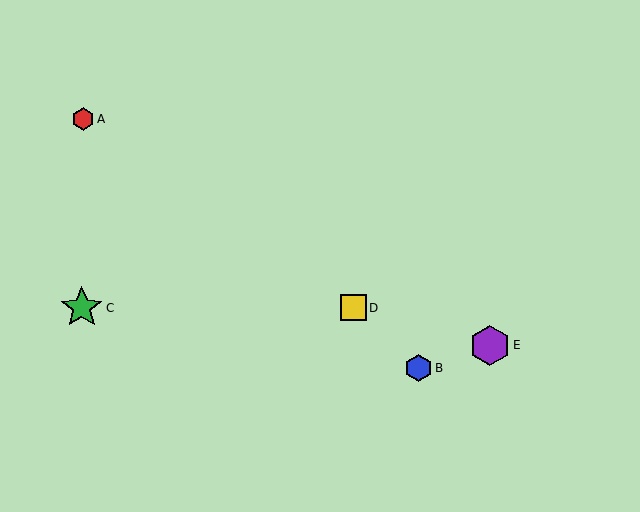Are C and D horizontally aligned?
Yes, both are at y≈308.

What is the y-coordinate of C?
Object C is at y≈308.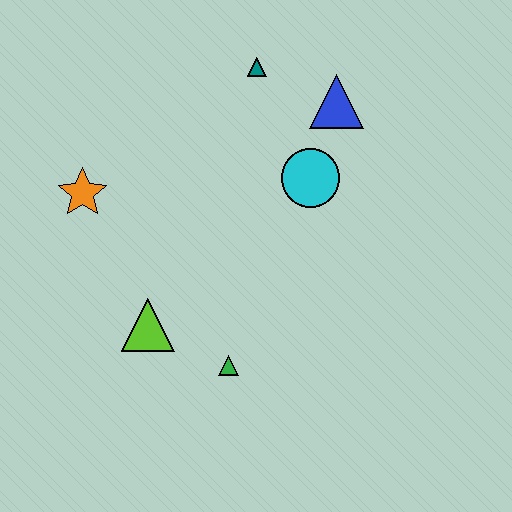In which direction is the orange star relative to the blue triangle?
The orange star is to the left of the blue triangle.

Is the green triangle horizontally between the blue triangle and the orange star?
Yes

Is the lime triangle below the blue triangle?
Yes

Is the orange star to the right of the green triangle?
No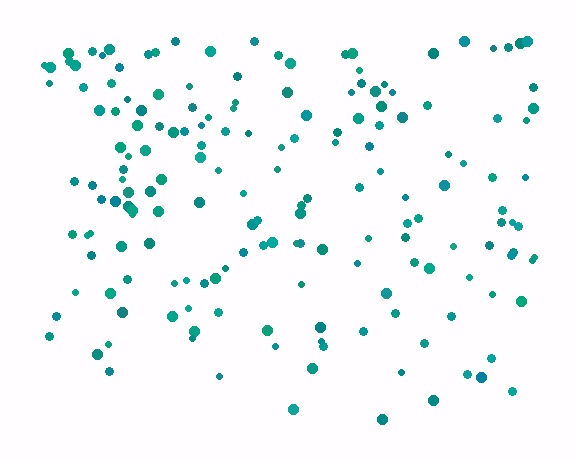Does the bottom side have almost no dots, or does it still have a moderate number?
Still a moderate number, just noticeably fewer than the top.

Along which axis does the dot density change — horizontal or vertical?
Vertical.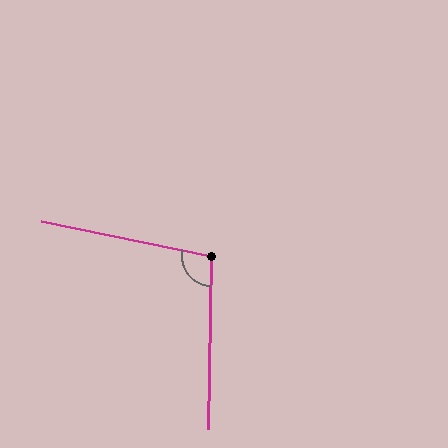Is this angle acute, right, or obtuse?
It is obtuse.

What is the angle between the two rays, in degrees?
Approximately 101 degrees.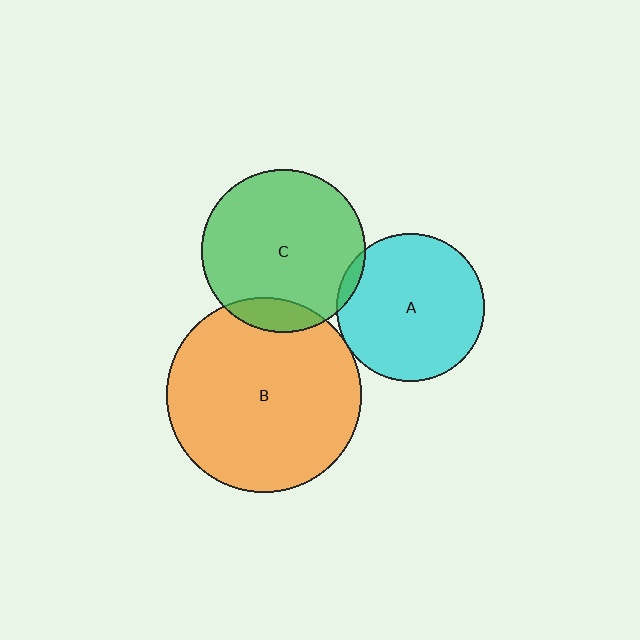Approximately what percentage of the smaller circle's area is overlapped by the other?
Approximately 10%.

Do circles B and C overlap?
Yes.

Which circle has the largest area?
Circle B (orange).